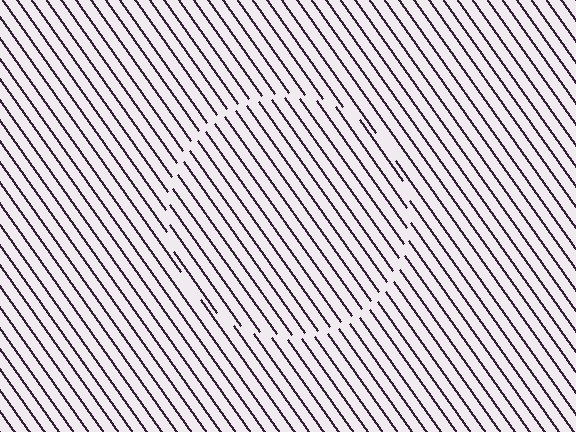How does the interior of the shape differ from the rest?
The interior of the shape contains the same grating, shifted by half a period — the contour is defined by the phase discontinuity where line-ends from the inner and outer gratings abut.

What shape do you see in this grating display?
An illusory circle. The interior of the shape contains the same grating, shifted by half a period — the contour is defined by the phase discontinuity where line-ends from the inner and outer gratings abut.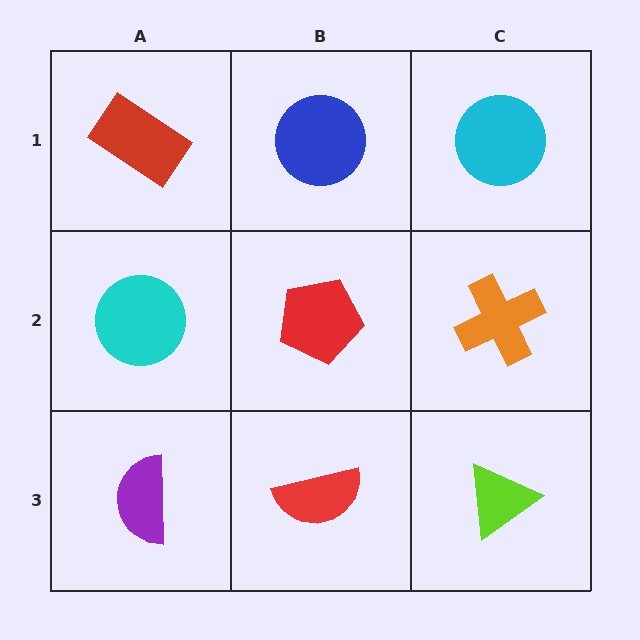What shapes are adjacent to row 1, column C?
An orange cross (row 2, column C), a blue circle (row 1, column B).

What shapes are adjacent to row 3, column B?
A red pentagon (row 2, column B), a purple semicircle (row 3, column A), a lime triangle (row 3, column C).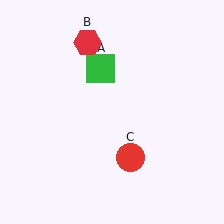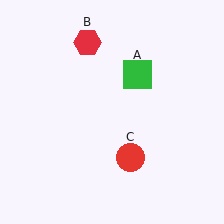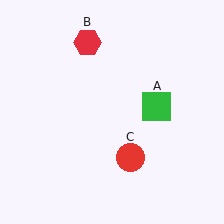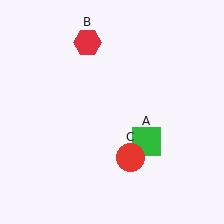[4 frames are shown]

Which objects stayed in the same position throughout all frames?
Red hexagon (object B) and red circle (object C) remained stationary.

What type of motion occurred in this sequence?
The green square (object A) rotated clockwise around the center of the scene.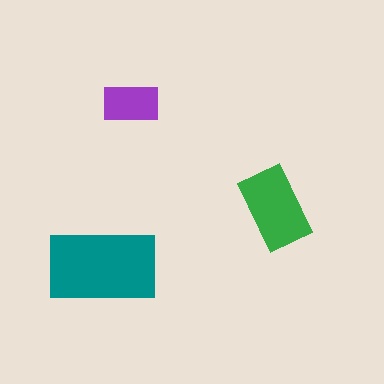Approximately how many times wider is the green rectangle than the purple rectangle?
About 1.5 times wider.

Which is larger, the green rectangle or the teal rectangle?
The teal one.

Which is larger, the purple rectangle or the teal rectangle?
The teal one.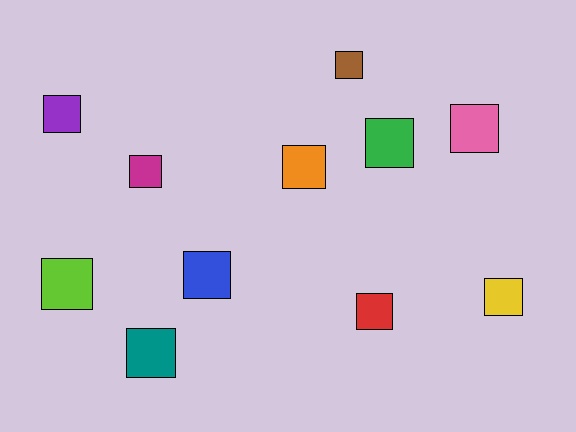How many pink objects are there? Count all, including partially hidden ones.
There is 1 pink object.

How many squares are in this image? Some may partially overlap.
There are 11 squares.